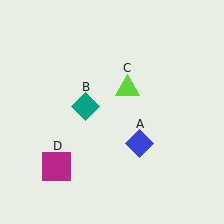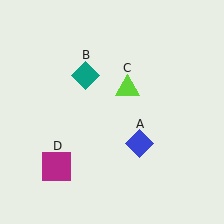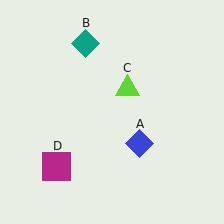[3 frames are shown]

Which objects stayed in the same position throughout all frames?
Blue diamond (object A) and lime triangle (object C) and magenta square (object D) remained stationary.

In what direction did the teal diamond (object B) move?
The teal diamond (object B) moved up.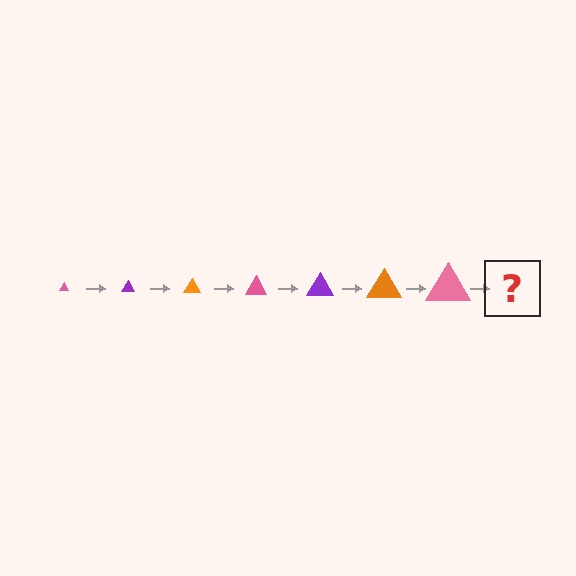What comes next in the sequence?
The next element should be a purple triangle, larger than the previous one.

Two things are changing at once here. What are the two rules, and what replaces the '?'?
The two rules are that the triangle grows larger each step and the color cycles through pink, purple, and orange. The '?' should be a purple triangle, larger than the previous one.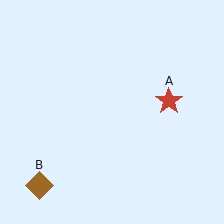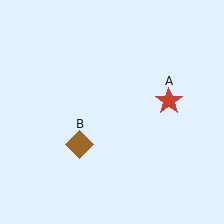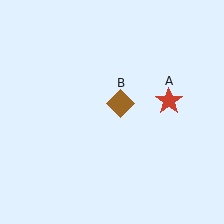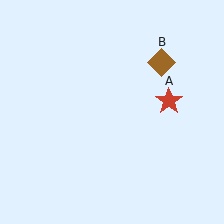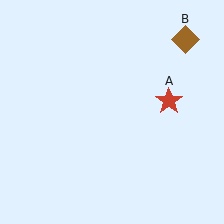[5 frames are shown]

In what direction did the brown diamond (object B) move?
The brown diamond (object B) moved up and to the right.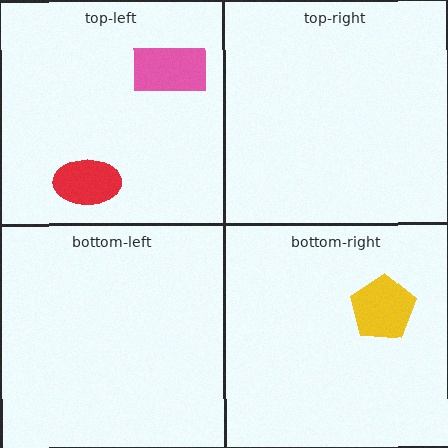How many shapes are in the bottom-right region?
1.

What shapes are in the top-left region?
The pink rectangle, the red ellipse.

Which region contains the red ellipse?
The top-left region.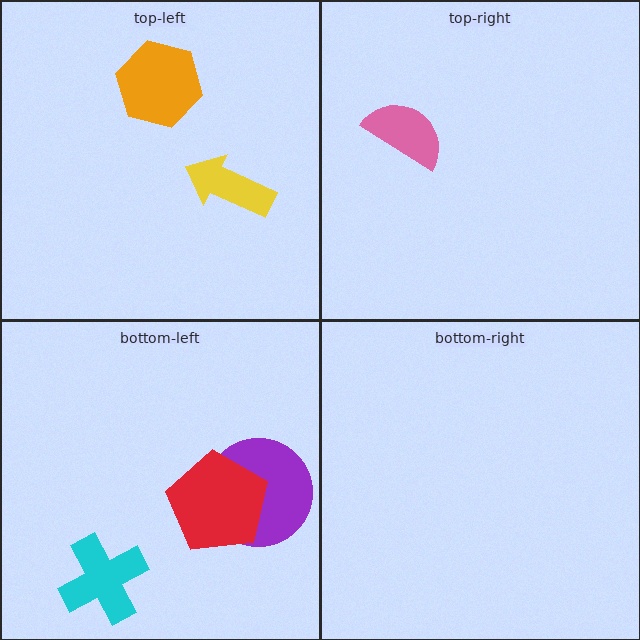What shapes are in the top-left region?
The orange hexagon, the yellow arrow.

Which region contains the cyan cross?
The bottom-left region.